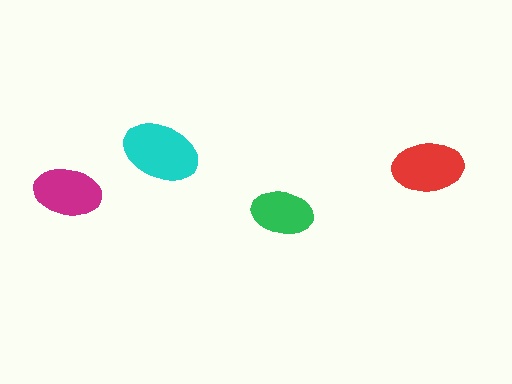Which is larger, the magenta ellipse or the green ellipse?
The magenta one.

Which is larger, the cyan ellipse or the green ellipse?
The cyan one.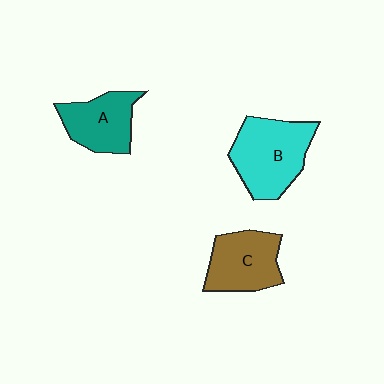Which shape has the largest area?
Shape B (cyan).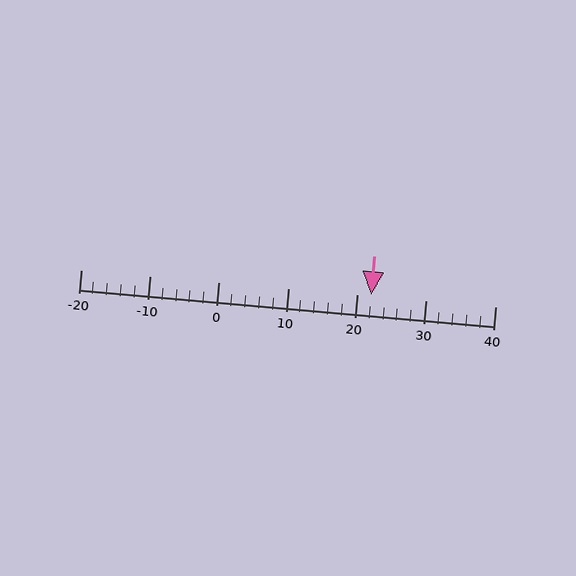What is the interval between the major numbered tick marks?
The major tick marks are spaced 10 units apart.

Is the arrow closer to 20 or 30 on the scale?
The arrow is closer to 20.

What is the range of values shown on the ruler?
The ruler shows values from -20 to 40.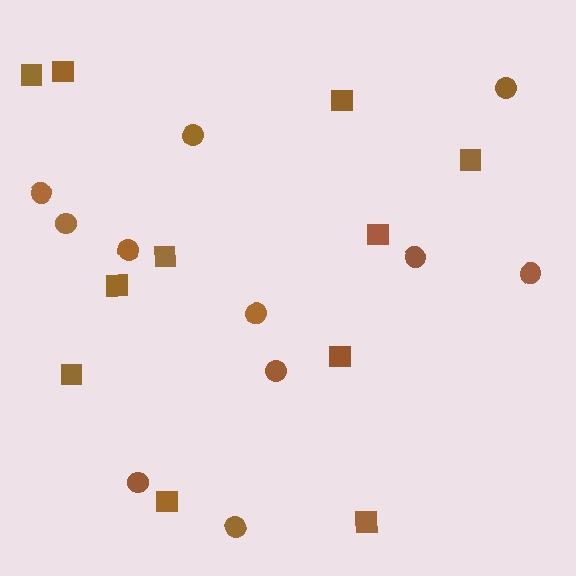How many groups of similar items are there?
There are 2 groups: one group of circles (11) and one group of squares (11).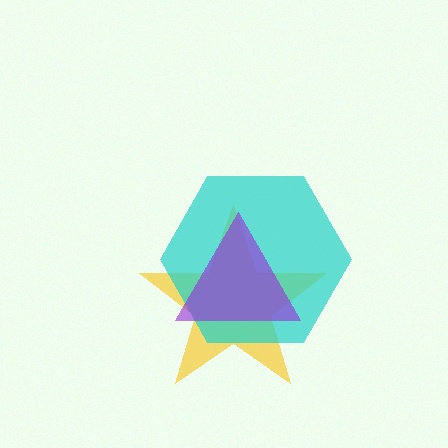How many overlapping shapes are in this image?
There are 3 overlapping shapes in the image.